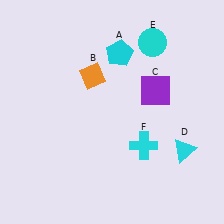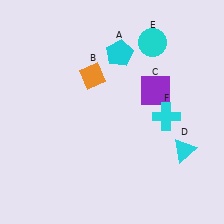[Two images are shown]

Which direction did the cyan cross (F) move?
The cyan cross (F) moved up.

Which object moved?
The cyan cross (F) moved up.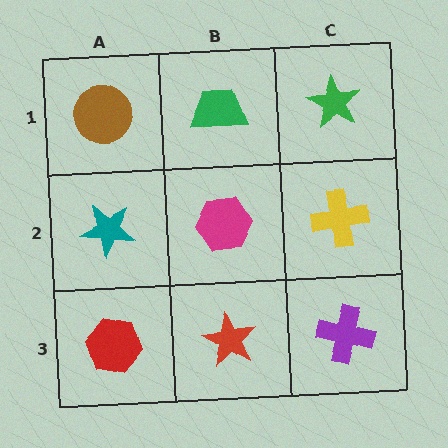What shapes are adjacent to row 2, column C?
A green star (row 1, column C), a purple cross (row 3, column C), a magenta hexagon (row 2, column B).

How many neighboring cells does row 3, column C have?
2.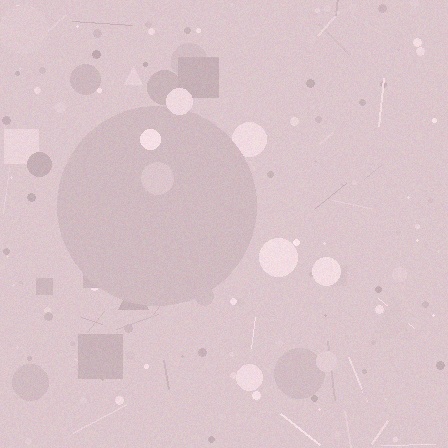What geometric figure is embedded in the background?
A circle is embedded in the background.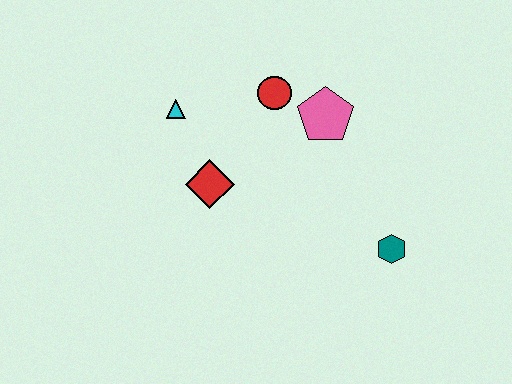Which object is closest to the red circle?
The pink pentagon is closest to the red circle.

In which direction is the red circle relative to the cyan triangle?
The red circle is to the right of the cyan triangle.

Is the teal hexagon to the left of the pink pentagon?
No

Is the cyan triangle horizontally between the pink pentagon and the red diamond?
No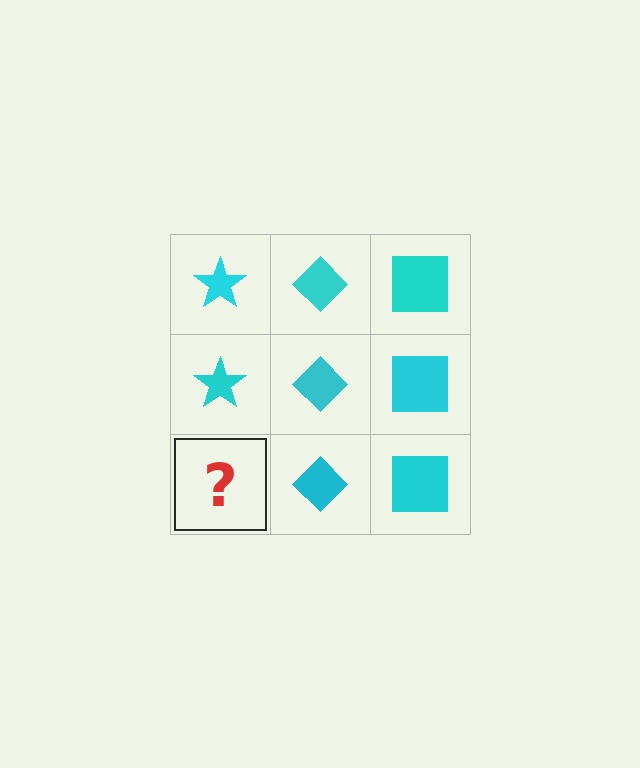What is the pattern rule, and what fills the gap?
The rule is that each column has a consistent shape. The gap should be filled with a cyan star.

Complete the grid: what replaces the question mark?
The question mark should be replaced with a cyan star.